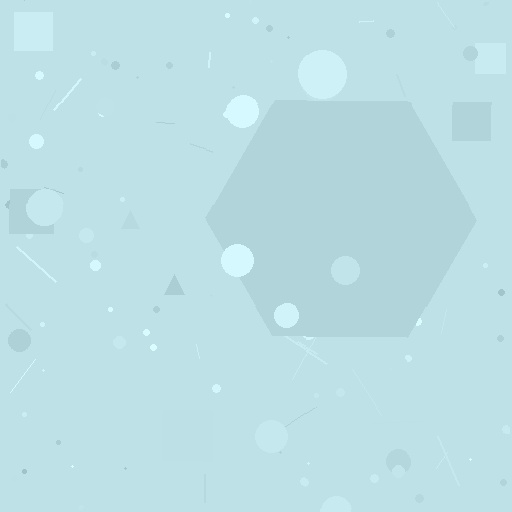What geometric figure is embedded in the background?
A hexagon is embedded in the background.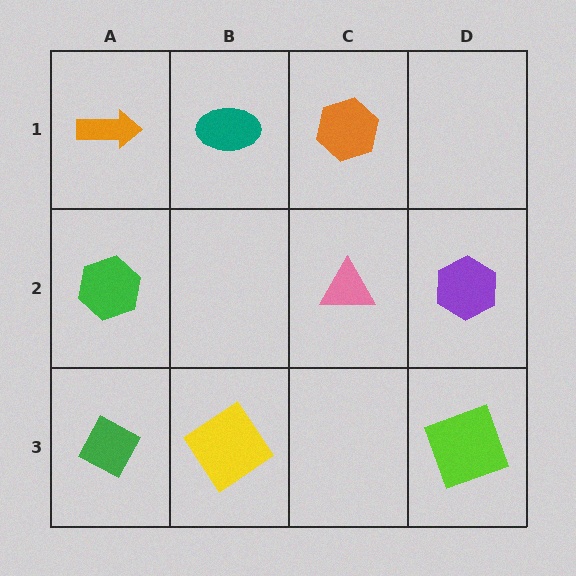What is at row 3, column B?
A yellow diamond.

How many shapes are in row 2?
3 shapes.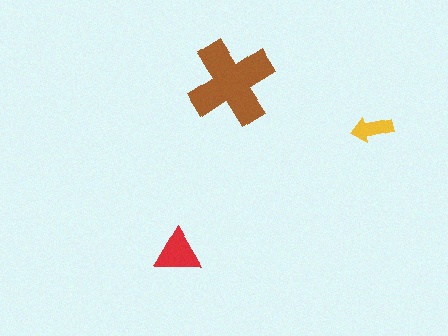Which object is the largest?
The brown cross.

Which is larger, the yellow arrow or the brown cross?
The brown cross.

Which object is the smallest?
The yellow arrow.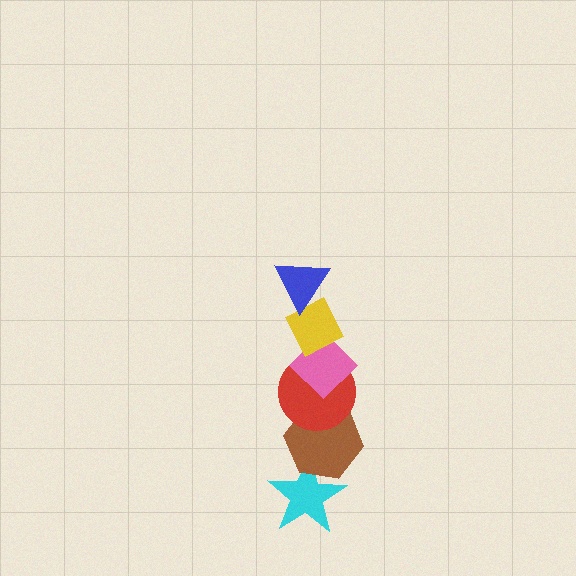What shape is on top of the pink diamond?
The yellow diamond is on top of the pink diamond.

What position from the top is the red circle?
The red circle is 4th from the top.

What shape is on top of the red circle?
The pink diamond is on top of the red circle.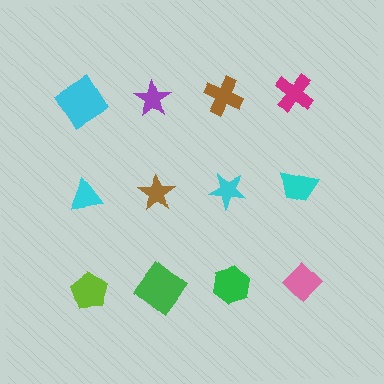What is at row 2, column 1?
A cyan triangle.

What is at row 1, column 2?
A purple star.